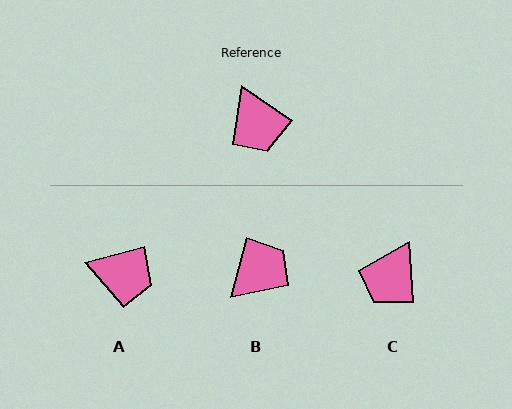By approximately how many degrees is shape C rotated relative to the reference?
Approximately 52 degrees clockwise.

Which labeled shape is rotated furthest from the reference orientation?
B, about 109 degrees away.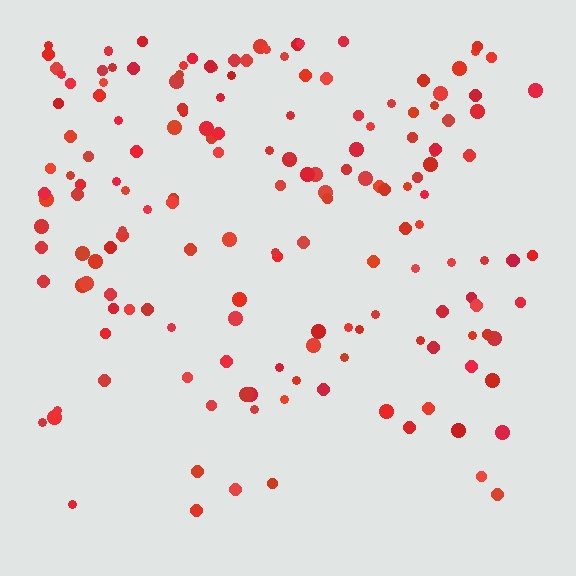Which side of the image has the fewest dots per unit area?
The bottom.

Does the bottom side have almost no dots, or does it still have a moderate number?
Still a moderate number, just noticeably fewer than the top.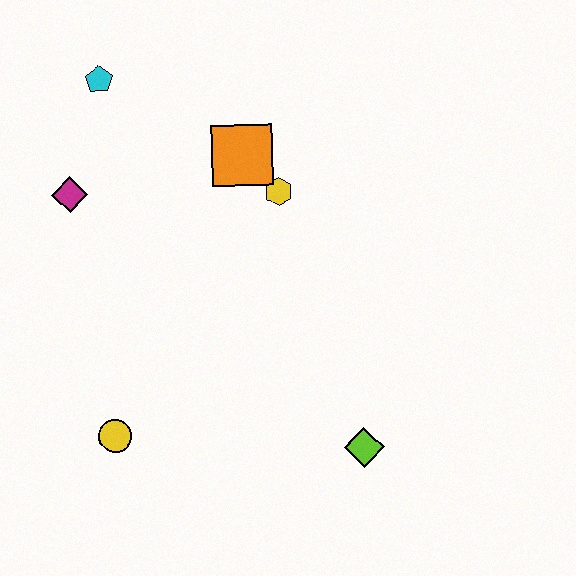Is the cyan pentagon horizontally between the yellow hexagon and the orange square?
No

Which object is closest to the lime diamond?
The yellow circle is closest to the lime diamond.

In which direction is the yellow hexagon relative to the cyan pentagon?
The yellow hexagon is to the right of the cyan pentagon.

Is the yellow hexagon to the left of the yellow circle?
No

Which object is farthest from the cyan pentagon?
The lime diamond is farthest from the cyan pentagon.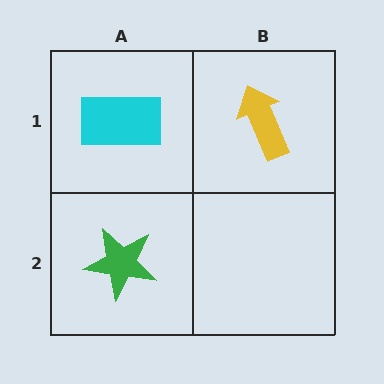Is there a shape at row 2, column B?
No, that cell is empty.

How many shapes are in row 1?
2 shapes.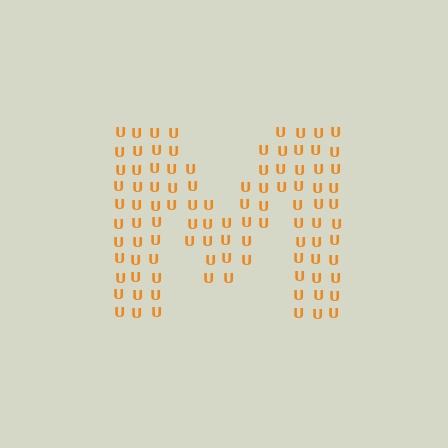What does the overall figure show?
The overall figure shows the letter M.